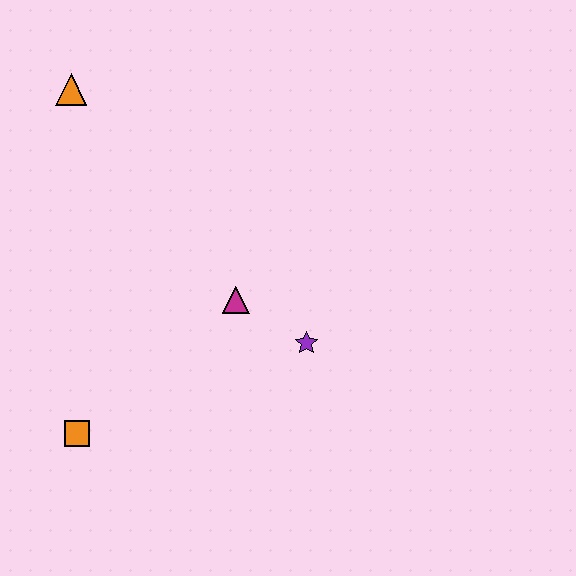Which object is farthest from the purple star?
The orange triangle is farthest from the purple star.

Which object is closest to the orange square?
The magenta triangle is closest to the orange square.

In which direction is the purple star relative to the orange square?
The purple star is to the right of the orange square.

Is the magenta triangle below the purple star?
No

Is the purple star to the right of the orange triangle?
Yes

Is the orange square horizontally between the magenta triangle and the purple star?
No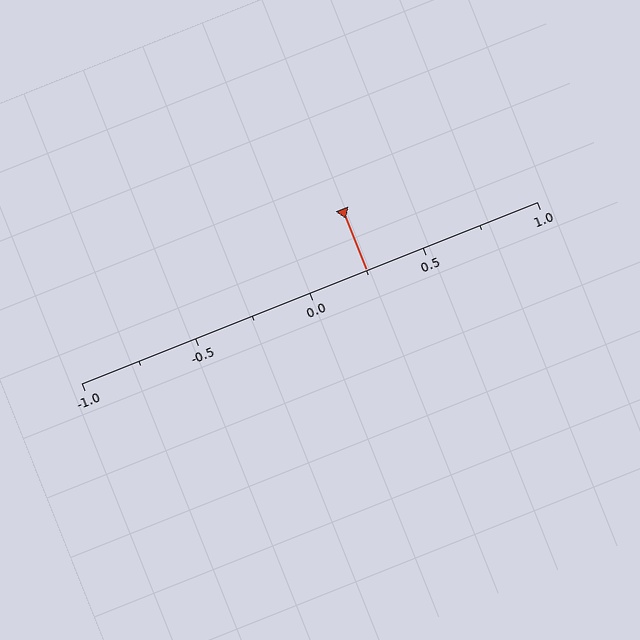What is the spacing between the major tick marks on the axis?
The major ticks are spaced 0.5 apart.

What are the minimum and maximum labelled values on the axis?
The axis runs from -1.0 to 1.0.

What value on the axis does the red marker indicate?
The marker indicates approximately 0.25.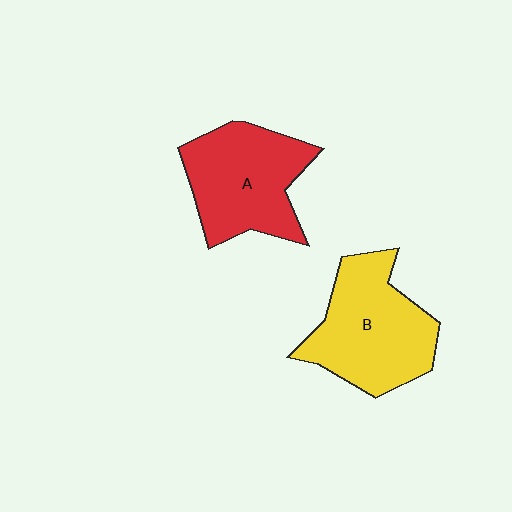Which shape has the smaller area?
Shape A (red).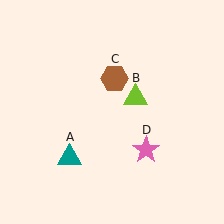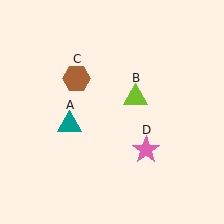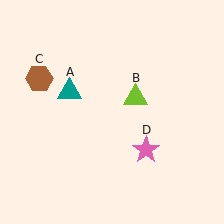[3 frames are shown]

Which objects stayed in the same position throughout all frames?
Lime triangle (object B) and pink star (object D) remained stationary.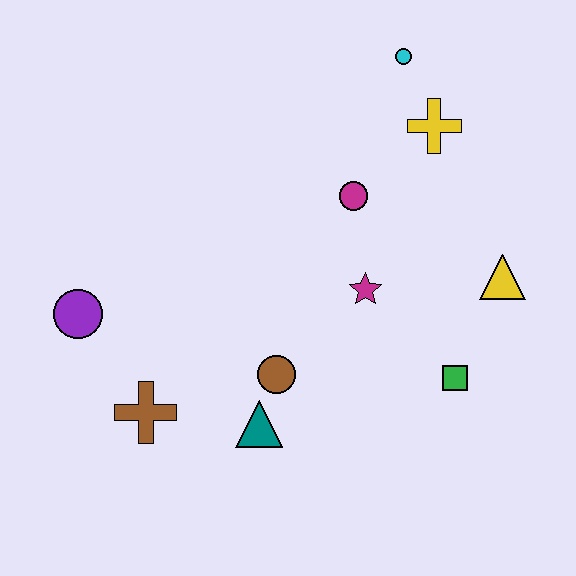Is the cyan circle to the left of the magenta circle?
No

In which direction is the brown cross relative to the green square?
The brown cross is to the left of the green square.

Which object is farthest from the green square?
The purple circle is farthest from the green square.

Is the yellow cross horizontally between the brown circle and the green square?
Yes